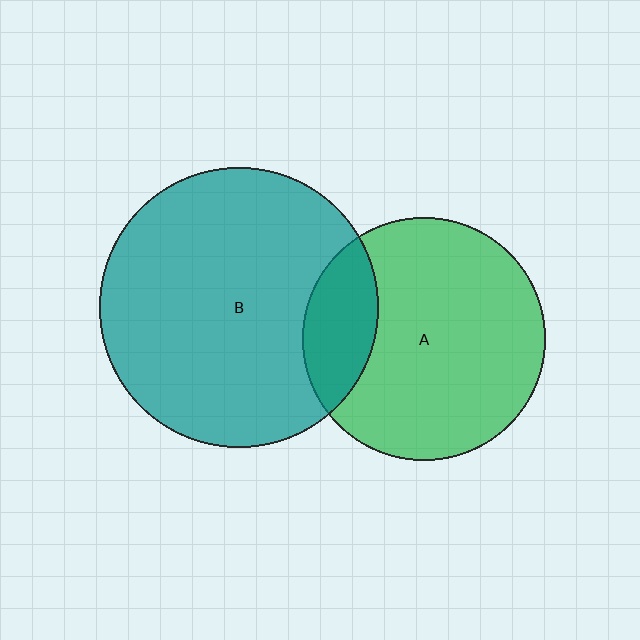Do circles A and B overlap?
Yes.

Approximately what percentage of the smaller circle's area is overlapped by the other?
Approximately 20%.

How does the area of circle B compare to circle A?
Approximately 1.3 times.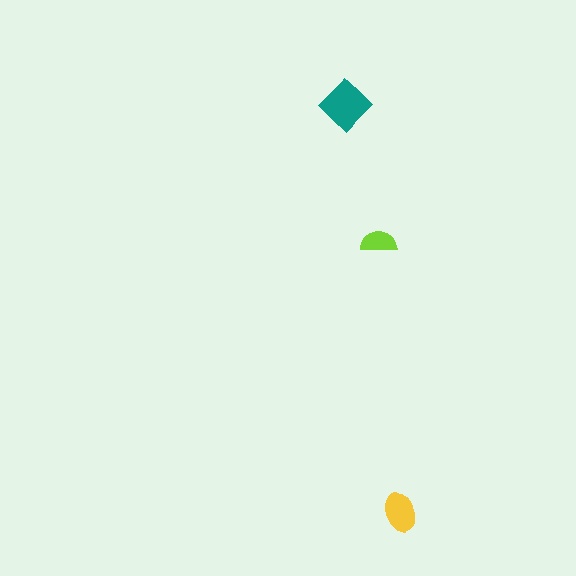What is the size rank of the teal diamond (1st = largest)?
1st.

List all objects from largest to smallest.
The teal diamond, the yellow ellipse, the lime semicircle.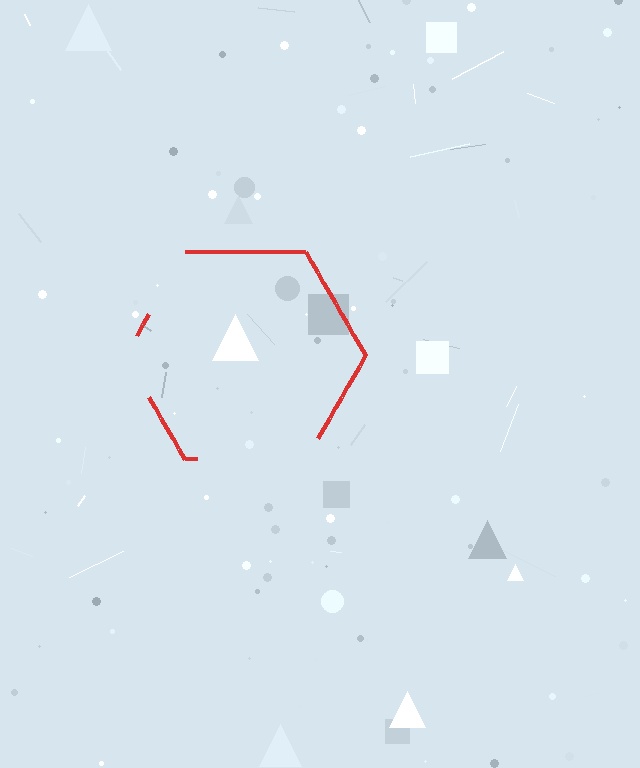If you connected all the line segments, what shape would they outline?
They would outline a hexagon.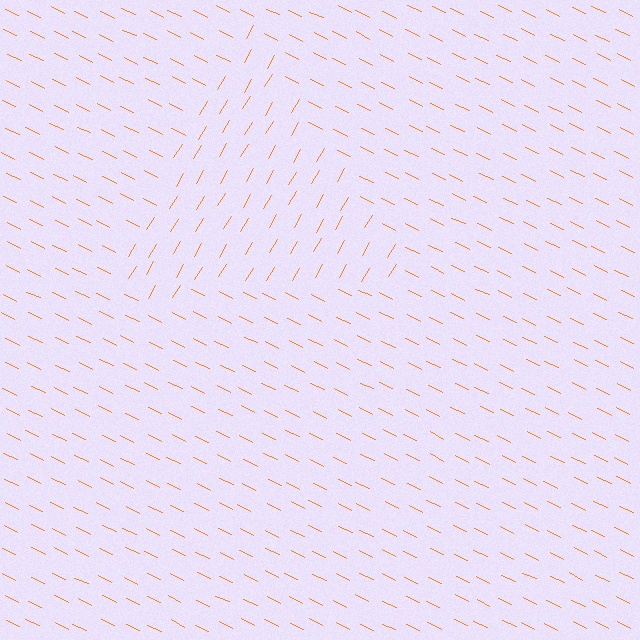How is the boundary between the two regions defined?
The boundary is defined purely by a change in line orientation (approximately 85 degrees difference). All lines are the same color and thickness.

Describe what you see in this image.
The image is filled with small orange line segments. A triangle region in the image has lines oriented differently from the surrounding lines, creating a visible texture boundary.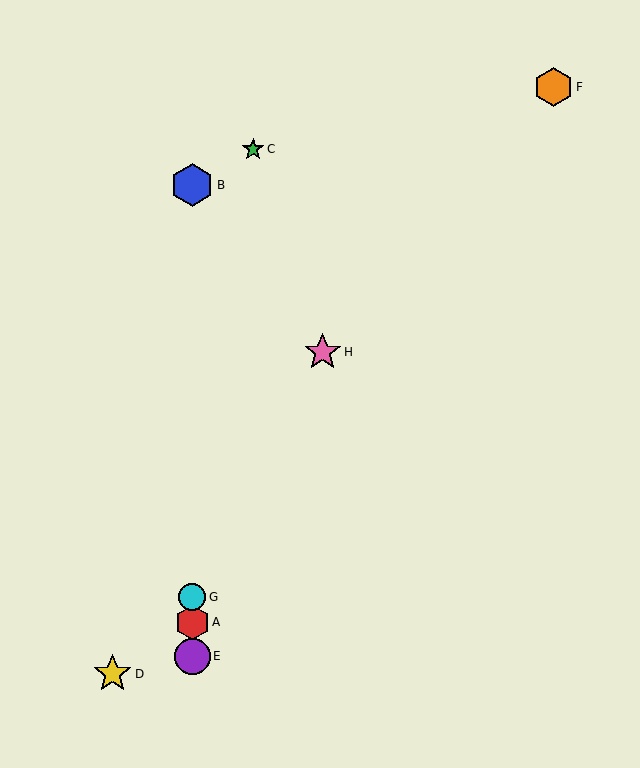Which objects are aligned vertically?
Objects A, B, E, G are aligned vertically.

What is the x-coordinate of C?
Object C is at x≈253.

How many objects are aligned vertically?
4 objects (A, B, E, G) are aligned vertically.